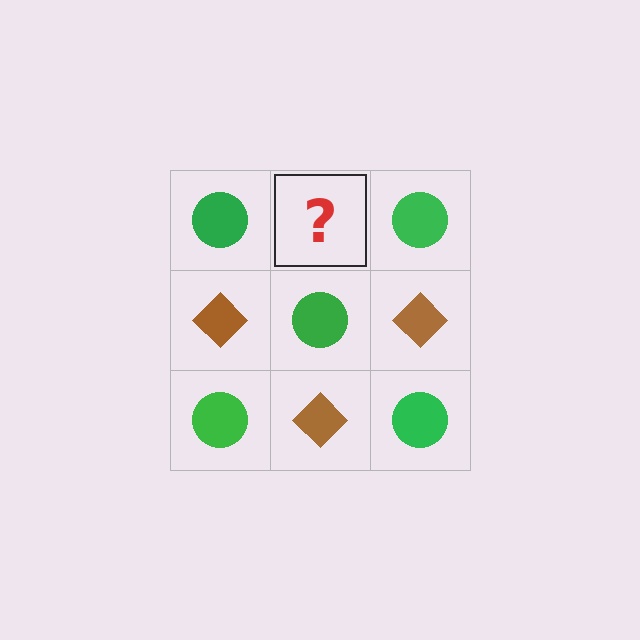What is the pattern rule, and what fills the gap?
The rule is that it alternates green circle and brown diamond in a checkerboard pattern. The gap should be filled with a brown diamond.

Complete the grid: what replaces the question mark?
The question mark should be replaced with a brown diamond.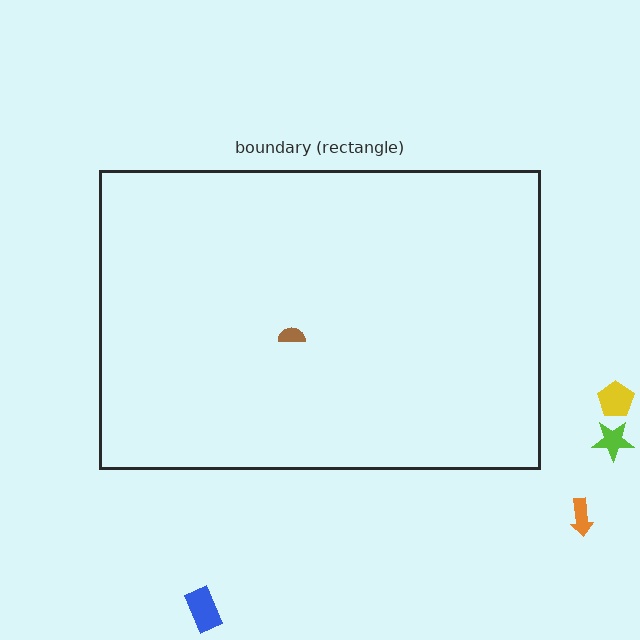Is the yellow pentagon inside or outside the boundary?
Outside.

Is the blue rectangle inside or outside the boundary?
Outside.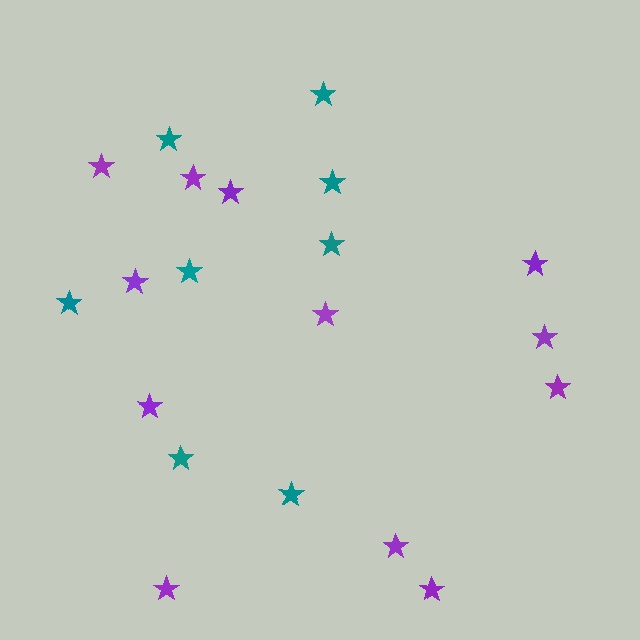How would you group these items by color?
There are 2 groups: one group of teal stars (8) and one group of purple stars (12).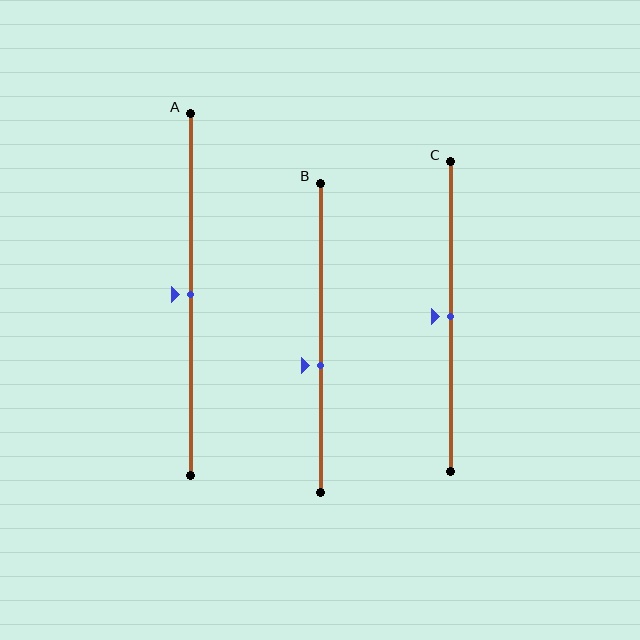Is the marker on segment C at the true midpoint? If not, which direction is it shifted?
Yes, the marker on segment C is at the true midpoint.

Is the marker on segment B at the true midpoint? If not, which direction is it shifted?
No, the marker on segment B is shifted downward by about 9% of the segment length.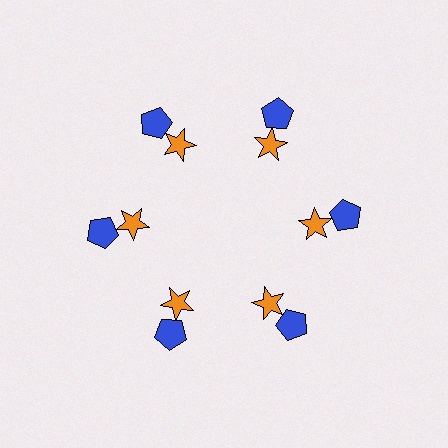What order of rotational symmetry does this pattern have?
This pattern has 6-fold rotational symmetry.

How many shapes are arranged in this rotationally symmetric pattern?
There are 12 shapes, arranged in 6 groups of 2.